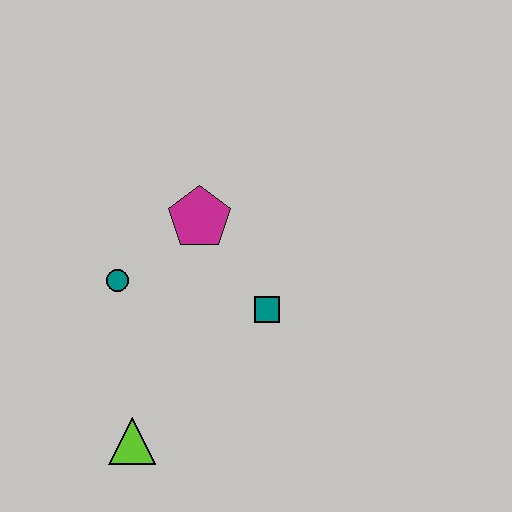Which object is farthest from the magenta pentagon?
The lime triangle is farthest from the magenta pentagon.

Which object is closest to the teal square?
The magenta pentagon is closest to the teal square.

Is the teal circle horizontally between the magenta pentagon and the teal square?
No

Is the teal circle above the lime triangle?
Yes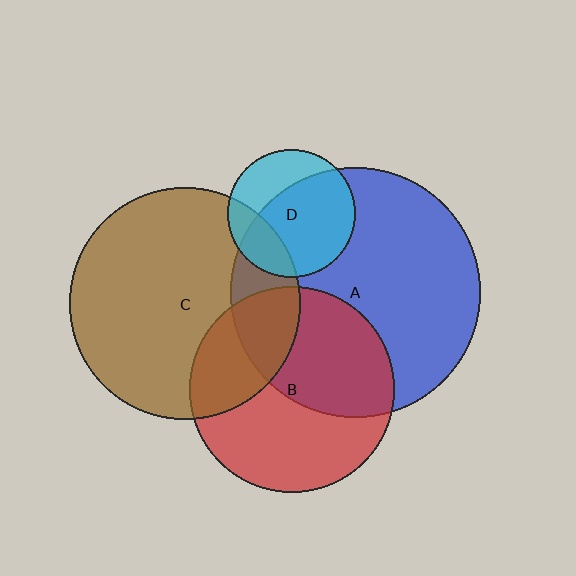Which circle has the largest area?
Circle A (blue).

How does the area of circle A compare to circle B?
Approximately 1.5 times.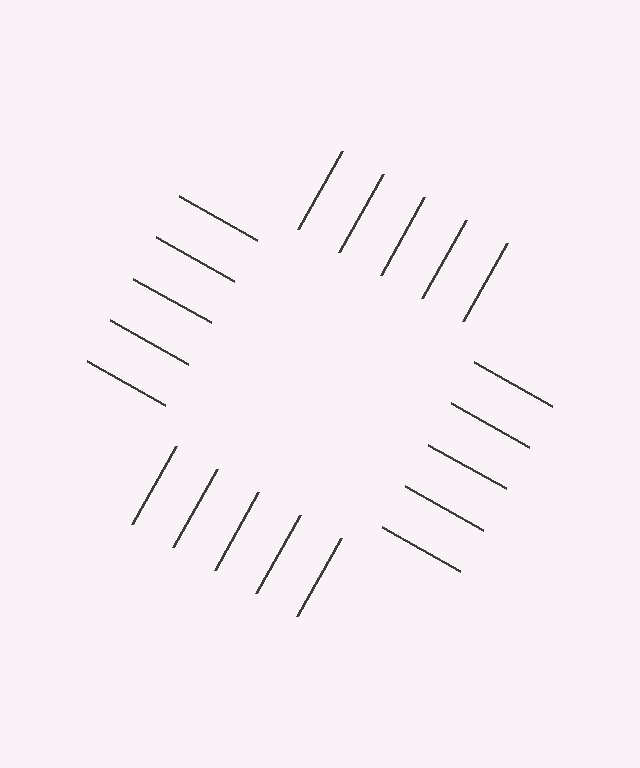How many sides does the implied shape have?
4 sides — the line-ends trace a square.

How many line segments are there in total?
20 — 5 along each of the 4 edges.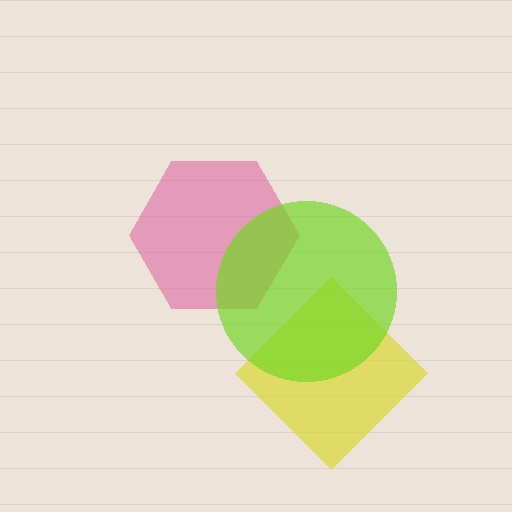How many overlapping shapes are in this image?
There are 3 overlapping shapes in the image.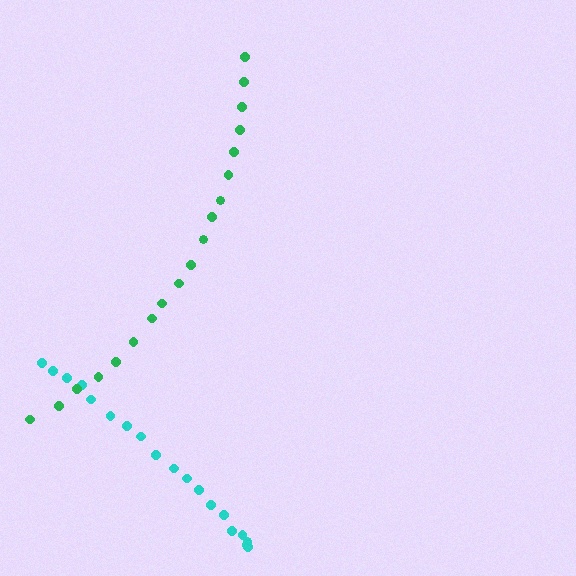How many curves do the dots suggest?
There are 2 distinct paths.